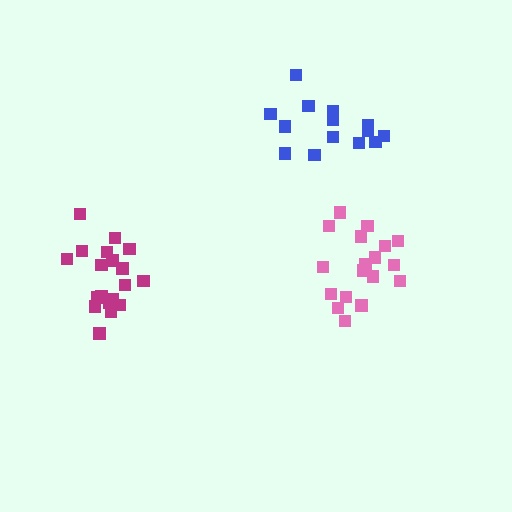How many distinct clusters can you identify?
There are 3 distinct clusters.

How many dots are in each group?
Group 1: 18 dots, Group 2: 14 dots, Group 3: 20 dots (52 total).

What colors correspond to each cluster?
The clusters are colored: pink, blue, magenta.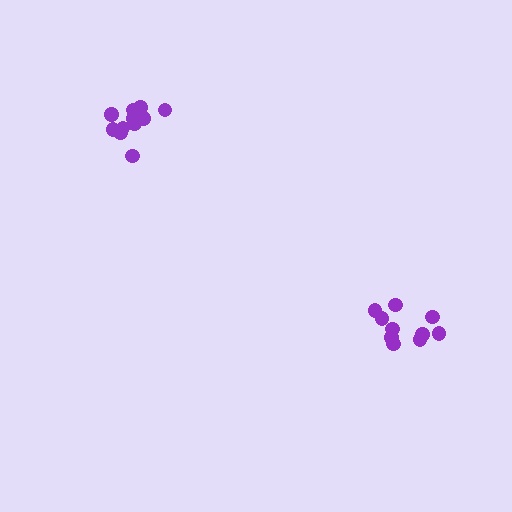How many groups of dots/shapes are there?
There are 2 groups.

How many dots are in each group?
Group 1: 11 dots, Group 2: 10 dots (21 total).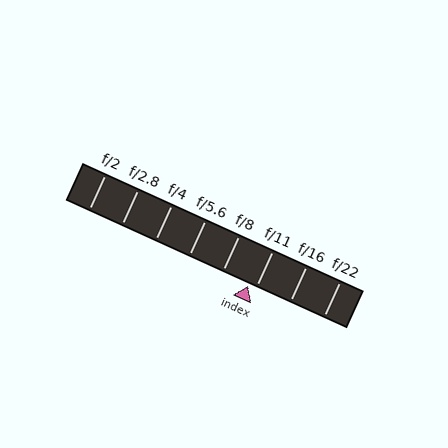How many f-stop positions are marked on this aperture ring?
There are 8 f-stop positions marked.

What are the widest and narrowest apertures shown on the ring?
The widest aperture shown is f/2 and the narrowest is f/22.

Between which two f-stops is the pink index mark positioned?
The index mark is between f/8 and f/11.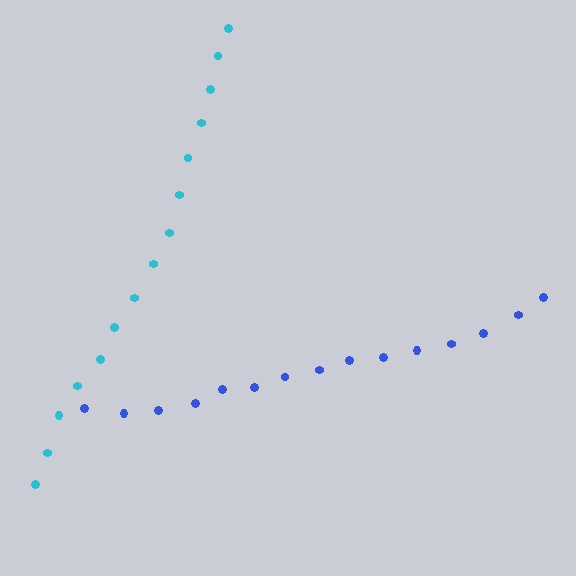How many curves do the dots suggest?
There are 2 distinct paths.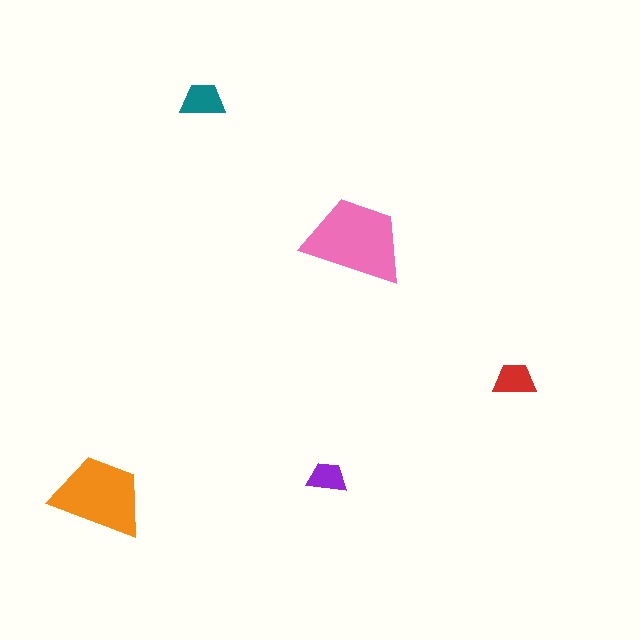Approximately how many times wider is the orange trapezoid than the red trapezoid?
About 2 times wider.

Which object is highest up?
The teal trapezoid is topmost.